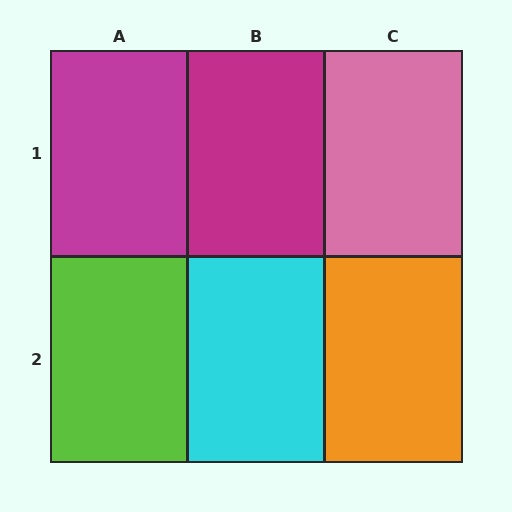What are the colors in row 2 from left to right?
Lime, cyan, orange.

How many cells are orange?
1 cell is orange.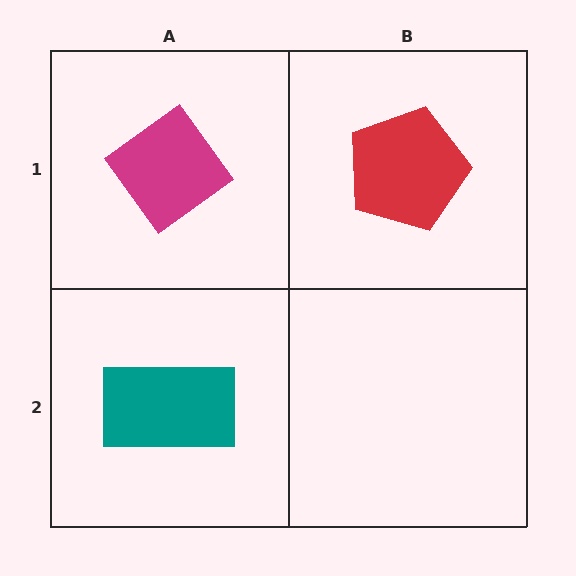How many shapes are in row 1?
2 shapes.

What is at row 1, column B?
A red pentagon.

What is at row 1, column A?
A magenta diamond.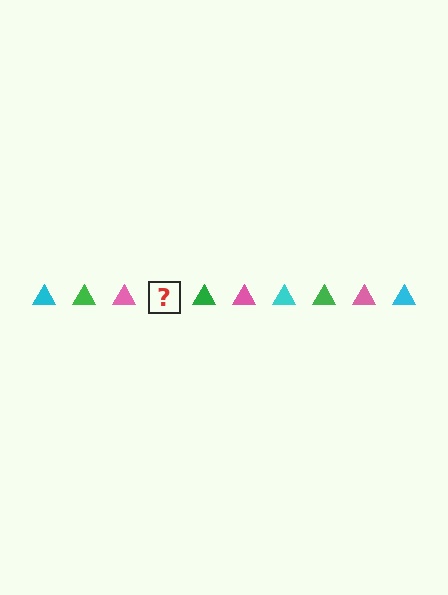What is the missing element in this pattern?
The missing element is a cyan triangle.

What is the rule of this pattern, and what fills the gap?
The rule is that the pattern cycles through cyan, green, pink triangles. The gap should be filled with a cyan triangle.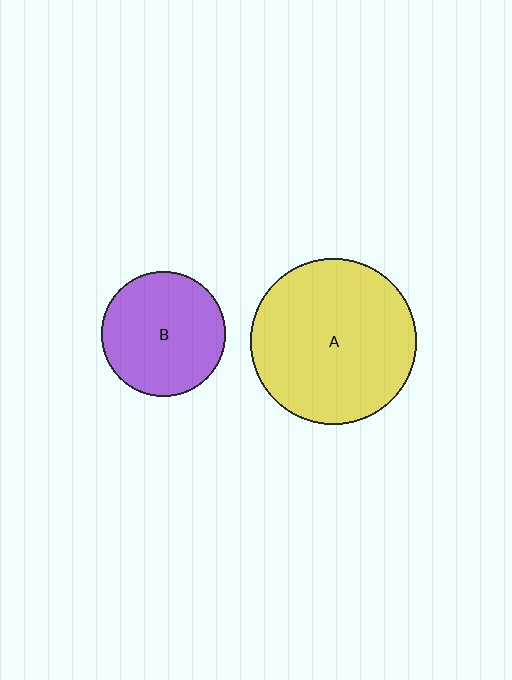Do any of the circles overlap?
No, none of the circles overlap.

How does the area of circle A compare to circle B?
Approximately 1.8 times.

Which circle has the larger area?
Circle A (yellow).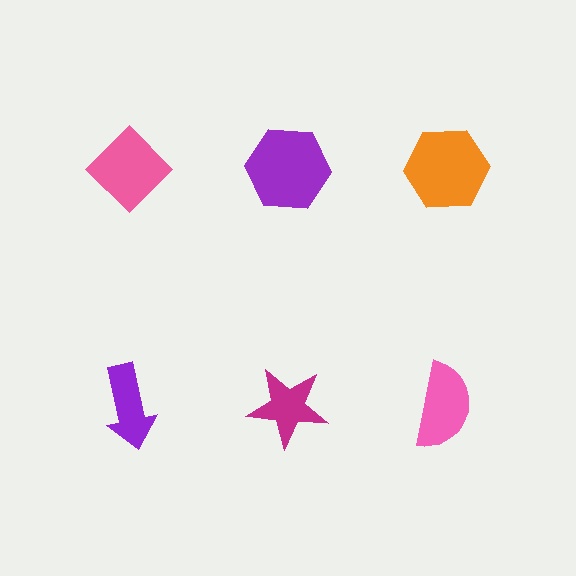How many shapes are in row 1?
3 shapes.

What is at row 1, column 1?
A pink diamond.